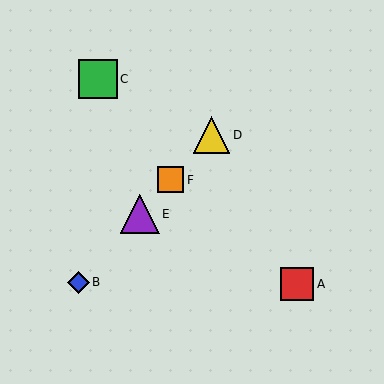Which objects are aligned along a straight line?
Objects B, D, E, F are aligned along a straight line.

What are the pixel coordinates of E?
Object E is at (140, 214).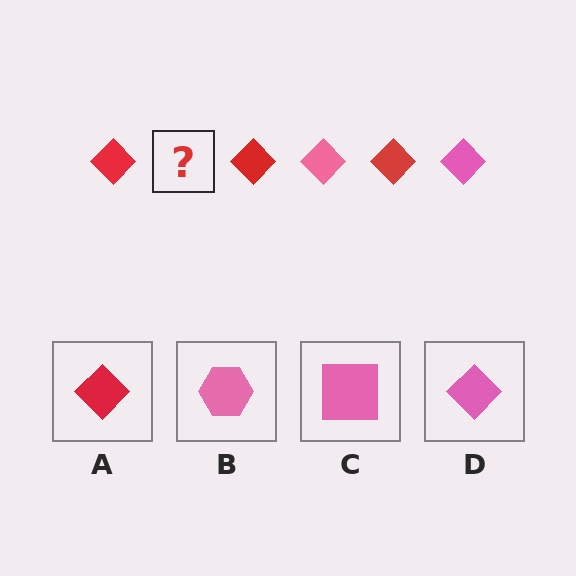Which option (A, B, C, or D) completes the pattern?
D.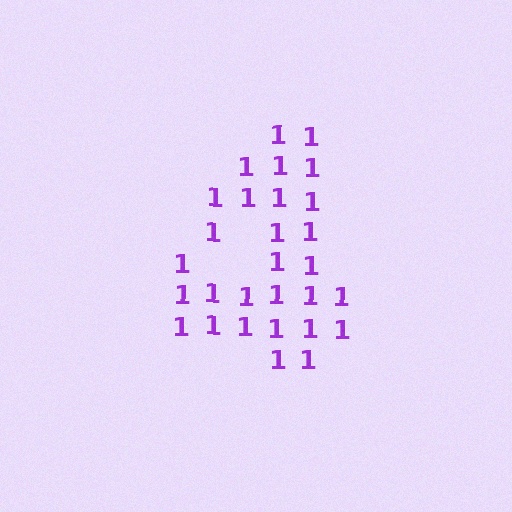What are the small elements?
The small elements are digit 1's.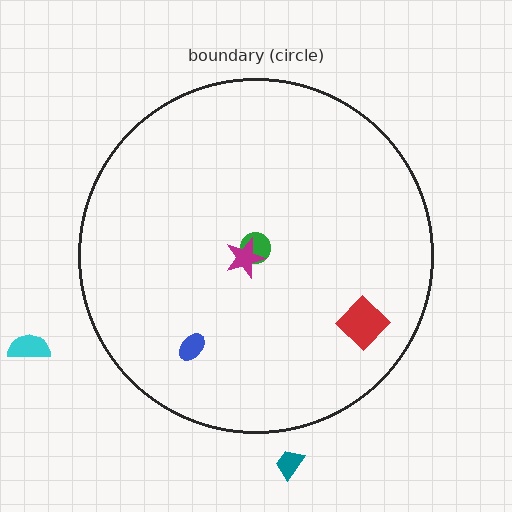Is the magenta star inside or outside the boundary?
Inside.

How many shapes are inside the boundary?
4 inside, 2 outside.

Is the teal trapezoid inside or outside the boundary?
Outside.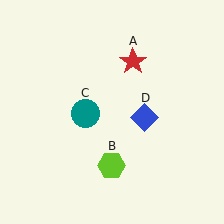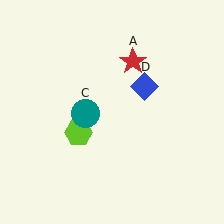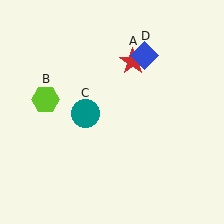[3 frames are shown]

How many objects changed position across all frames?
2 objects changed position: lime hexagon (object B), blue diamond (object D).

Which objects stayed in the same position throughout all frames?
Red star (object A) and teal circle (object C) remained stationary.